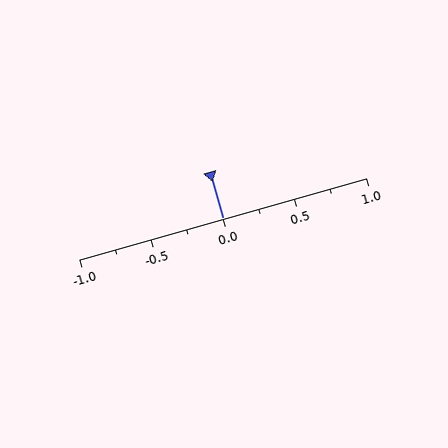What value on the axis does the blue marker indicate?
The marker indicates approximately 0.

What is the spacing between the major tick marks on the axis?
The major ticks are spaced 0.5 apart.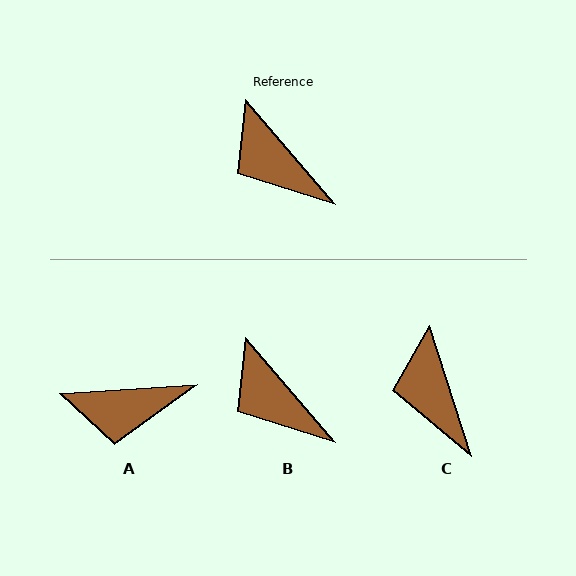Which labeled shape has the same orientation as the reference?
B.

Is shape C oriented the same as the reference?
No, it is off by about 23 degrees.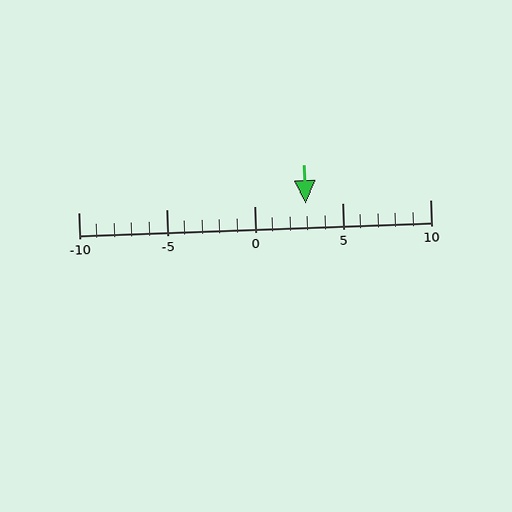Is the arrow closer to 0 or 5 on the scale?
The arrow is closer to 5.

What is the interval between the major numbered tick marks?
The major tick marks are spaced 5 units apart.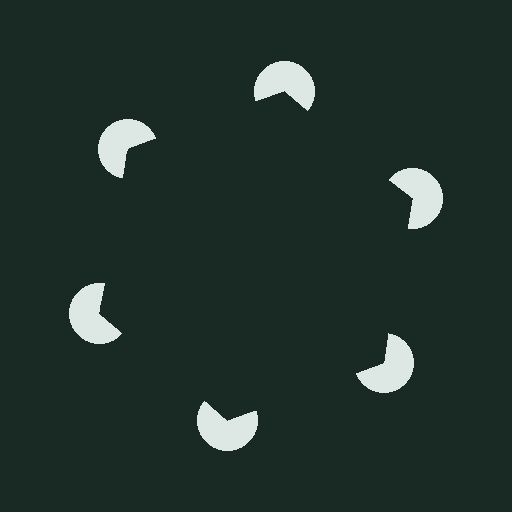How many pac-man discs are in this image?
There are 6 — one at each vertex of the illusory hexagon.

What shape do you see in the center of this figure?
An illusory hexagon — its edges are inferred from the aligned wedge cuts in the pac-man discs, not physically drawn.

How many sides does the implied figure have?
6 sides.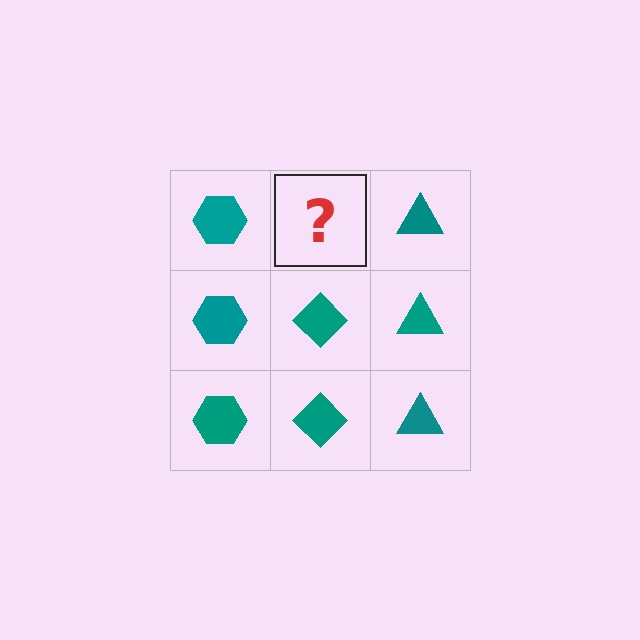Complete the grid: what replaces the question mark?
The question mark should be replaced with a teal diamond.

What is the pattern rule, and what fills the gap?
The rule is that each column has a consistent shape. The gap should be filled with a teal diamond.